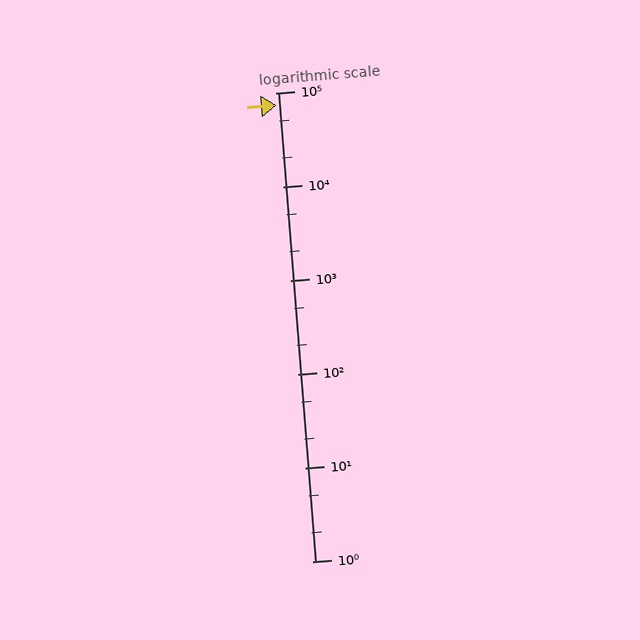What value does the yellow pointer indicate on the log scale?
The pointer indicates approximately 74000.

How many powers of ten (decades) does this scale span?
The scale spans 5 decades, from 1 to 100000.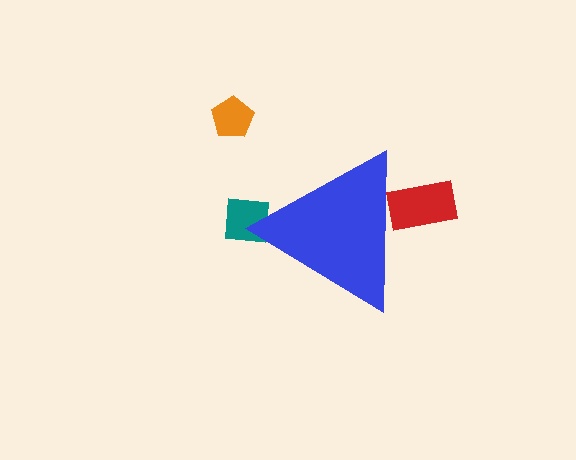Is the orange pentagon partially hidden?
No, the orange pentagon is fully visible.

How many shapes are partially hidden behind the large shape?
2 shapes are partially hidden.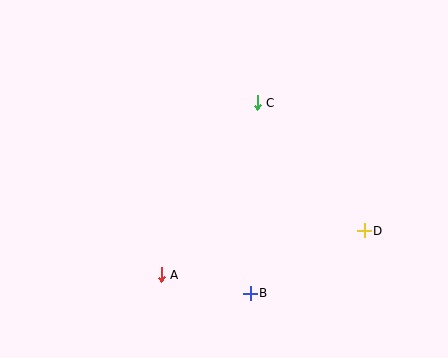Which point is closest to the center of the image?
Point C at (257, 103) is closest to the center.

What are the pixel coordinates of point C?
Point C is at (257, 103).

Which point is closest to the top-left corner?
Point C is closest to the top-left corner.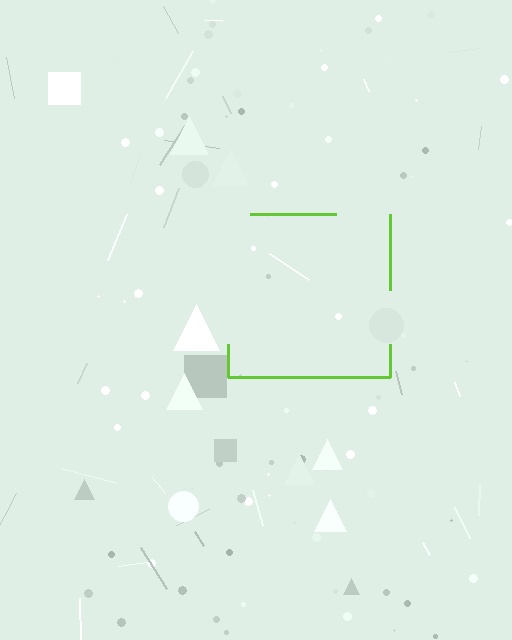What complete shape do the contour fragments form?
The contour fragments form a square.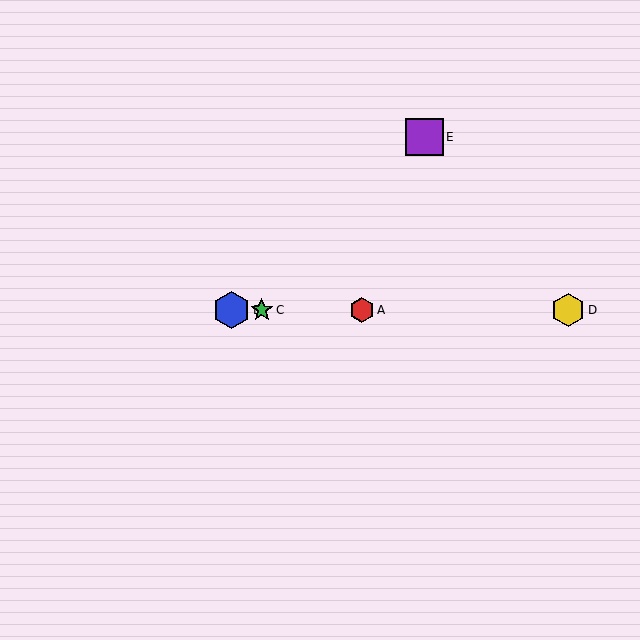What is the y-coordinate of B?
Object B is at y≈310.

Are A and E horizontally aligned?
No, A is at y≈310 and E is at y≈137.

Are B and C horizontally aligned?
Yes, both are at y≈310.